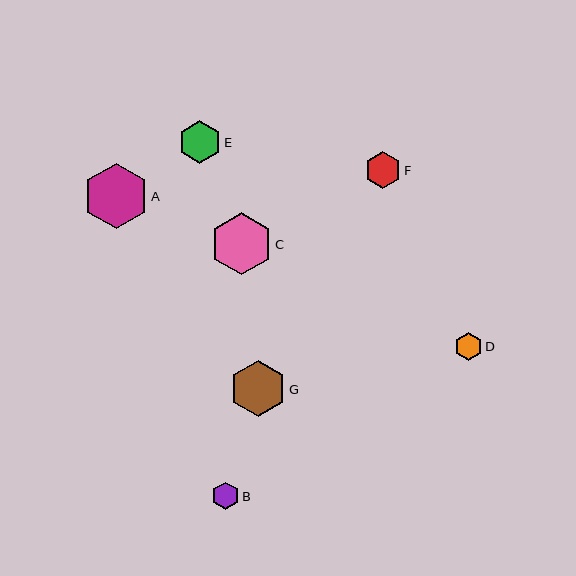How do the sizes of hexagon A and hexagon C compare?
Hexagon A and hexagon C are approximately the same size.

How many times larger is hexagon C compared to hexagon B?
Hexagon C is approximately 2.3 times the size of hexagon B.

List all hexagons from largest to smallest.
From largest to smallest: A, C, G, E, F, D, B.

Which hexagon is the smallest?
Hexagon B is the smallest with a size of approximately 27 pixels.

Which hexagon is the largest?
Hexagon A is the largest with a size of approximately 65 pixels.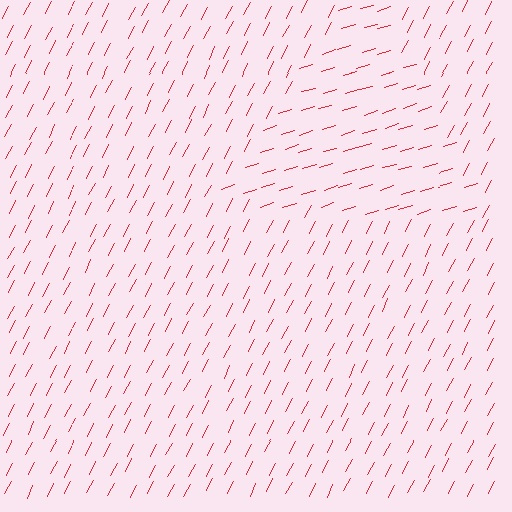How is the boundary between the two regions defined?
The boundary is defined purely by a change in line orientation (approximately 45 degrees difference). All lines are the same color and thickness.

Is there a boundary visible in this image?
Yes, there is a texture boundary formed by a change in line orientation.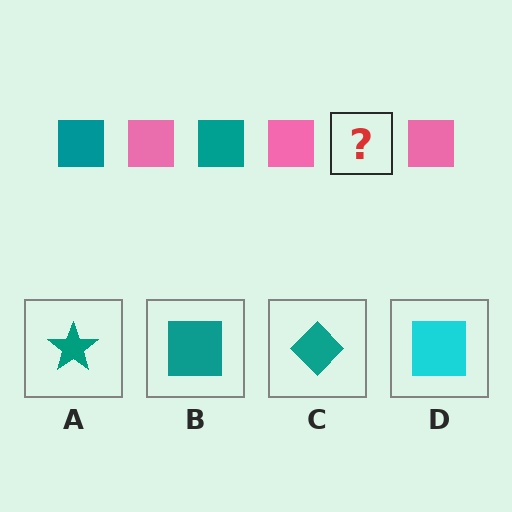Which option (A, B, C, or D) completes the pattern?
B.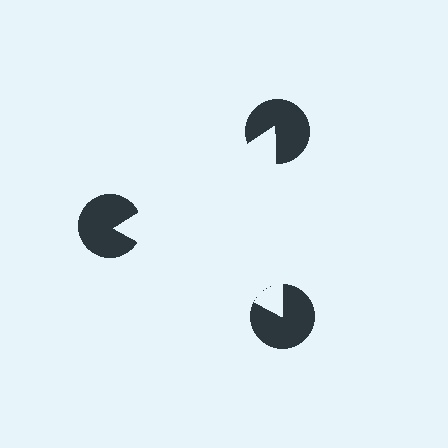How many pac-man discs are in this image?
There are 3 — one at each vertex of the illusory triangle.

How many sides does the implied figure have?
3 sides.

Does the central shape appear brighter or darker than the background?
It typically appears slightly brighter than the background, even though no actual brightness change is drawn.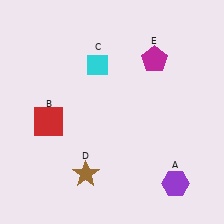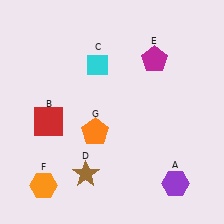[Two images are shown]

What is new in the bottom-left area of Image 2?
An orange hexagon (F) was added in the bottom-left area of Image 2.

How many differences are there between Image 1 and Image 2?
There are 2 differences between the two images.